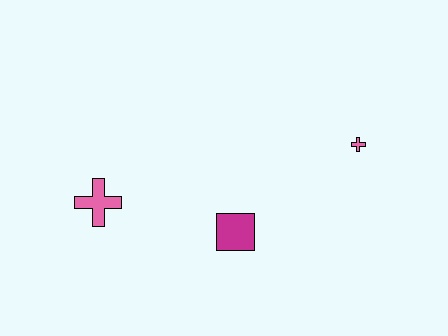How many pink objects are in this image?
There are 2 pink objects.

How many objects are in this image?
There are 3 objects.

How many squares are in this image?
There is 1 square.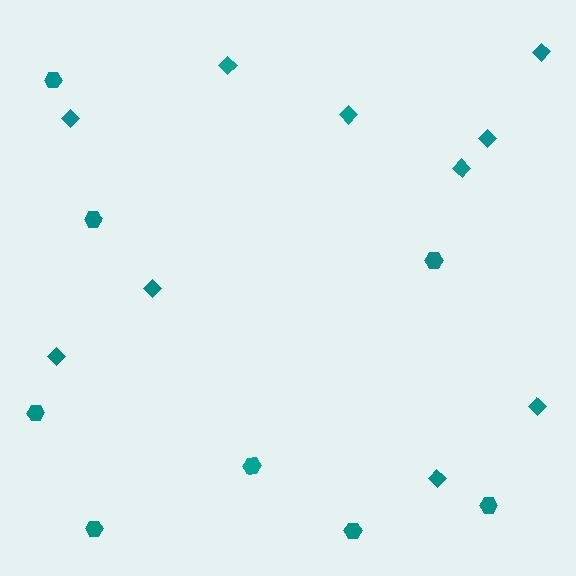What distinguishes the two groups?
There are 2 groups: one group of hexagons (8) and one group of diamonds (10).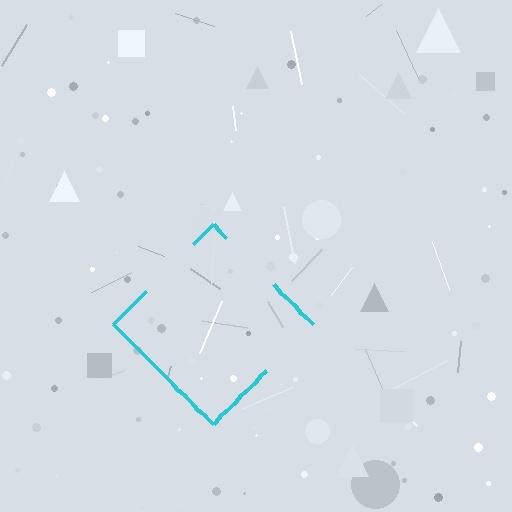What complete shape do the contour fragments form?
The contour fragments form a diamond.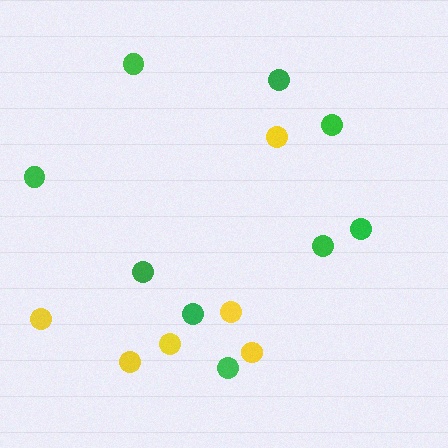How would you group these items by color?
There are 2 groups: one group of green circles (9) and one group of yellow circles (6).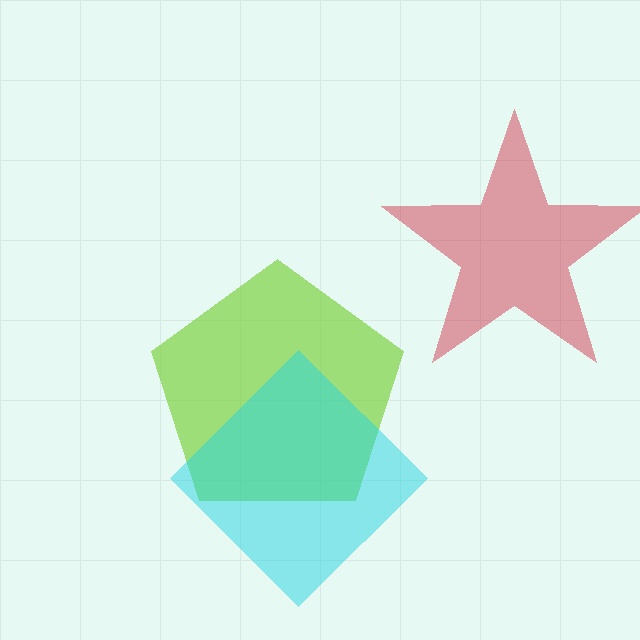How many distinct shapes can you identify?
There are 3 distinct shapes: a red star, a lime pentagon, a cyan diamond.